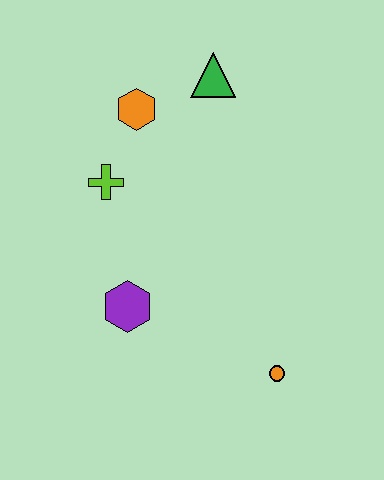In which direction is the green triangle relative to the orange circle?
The green triangle is above the orange circle.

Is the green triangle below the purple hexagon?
No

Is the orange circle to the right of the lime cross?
Yes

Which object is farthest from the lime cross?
The orange circle is farthest from the lime cross.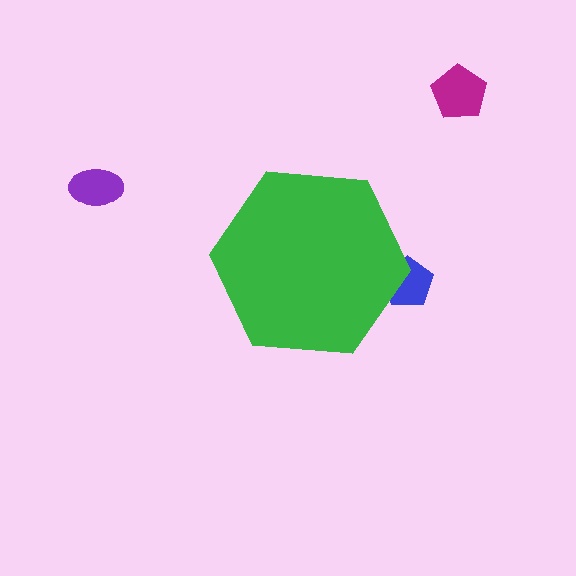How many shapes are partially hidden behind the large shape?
1 shape is partially hidden.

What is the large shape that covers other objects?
A green hexagon.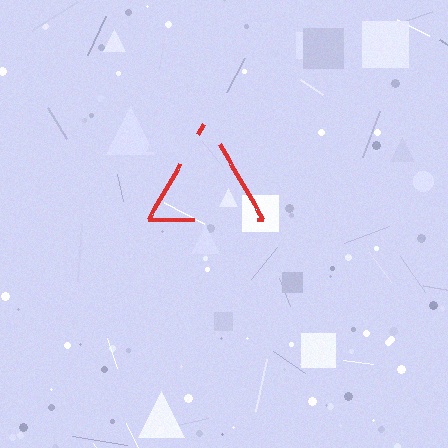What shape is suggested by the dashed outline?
The dashed outline suggests a triangle.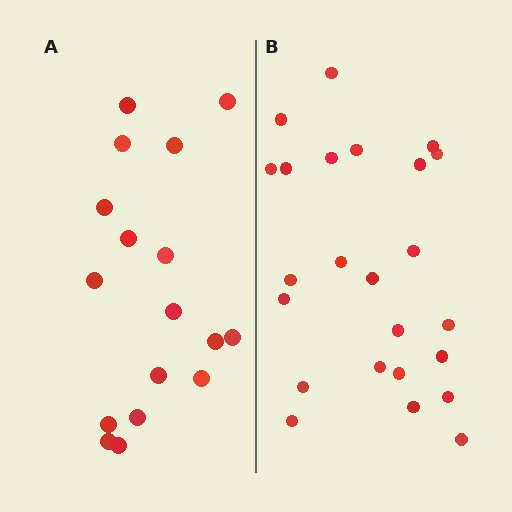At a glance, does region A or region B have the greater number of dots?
Region B (the right region) has more dots.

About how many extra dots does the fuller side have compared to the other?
Region B has roughly 8 or so more dots than region A.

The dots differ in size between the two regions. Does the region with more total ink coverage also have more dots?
No. Region A has more total ink coverage because its dots are larger, but region B actually contains more individual dots. Total area can be misleading — the number of items is what matters here.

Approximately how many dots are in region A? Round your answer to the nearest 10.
About 20 dots. (The exact count is 17, which rounds to 20.)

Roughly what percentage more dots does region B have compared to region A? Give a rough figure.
About 40% more.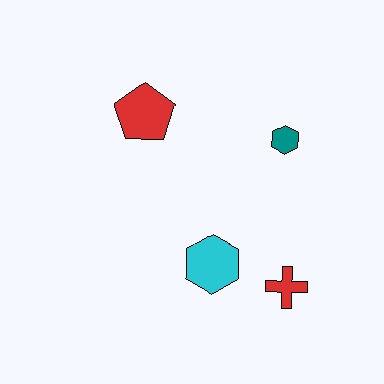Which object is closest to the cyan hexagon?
The red cross is closest to the cyan hexagon.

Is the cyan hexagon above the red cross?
Yes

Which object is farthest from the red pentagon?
The red cross is farthest from the red pentagon.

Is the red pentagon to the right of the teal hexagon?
No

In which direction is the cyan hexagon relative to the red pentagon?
The cyan hexagon is below the red pentagon.